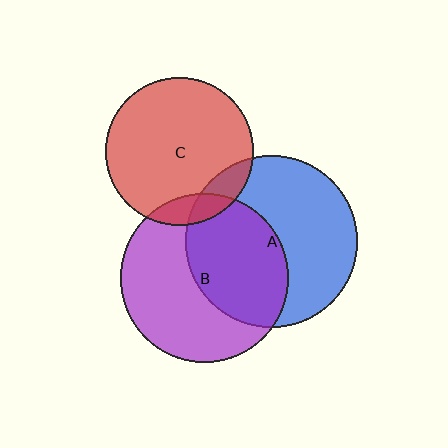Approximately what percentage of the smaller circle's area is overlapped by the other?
Approximately 10%.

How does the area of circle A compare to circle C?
Approximately 1.3 times.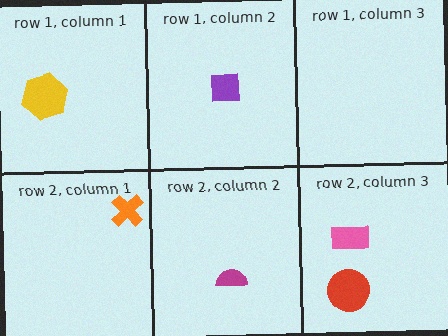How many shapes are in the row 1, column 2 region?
1.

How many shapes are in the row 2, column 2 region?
1.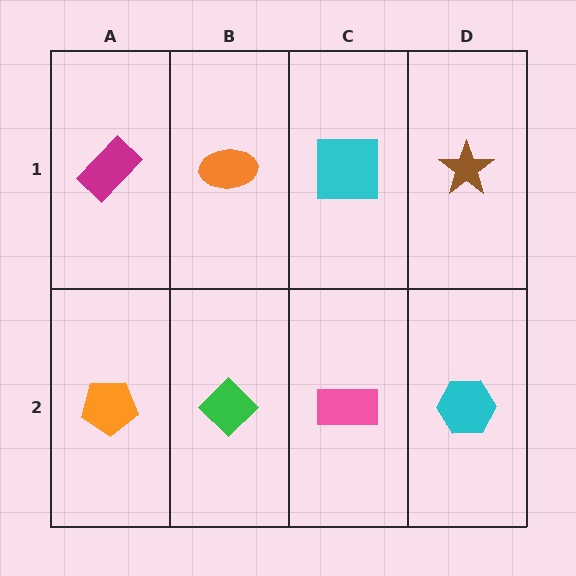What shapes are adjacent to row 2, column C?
A cyan square (row 1, column C), a green diamond (row 2, column B), a cyan hexagon (row 2, column D).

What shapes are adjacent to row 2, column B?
An orange ellipse (row 1, column B), an orange pentagon (row 2, column A), a pink rectangle (row 2, column C).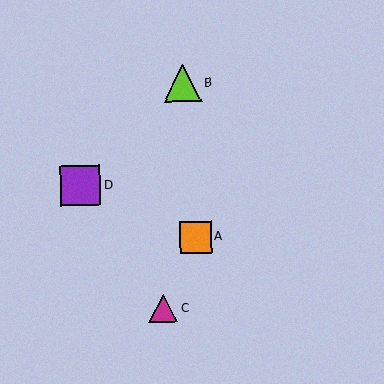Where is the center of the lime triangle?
The center of the lime triangle is at (183, 83).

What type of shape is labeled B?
Shape B is a lime triangle.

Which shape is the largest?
The purple square (labeled D) is the largest.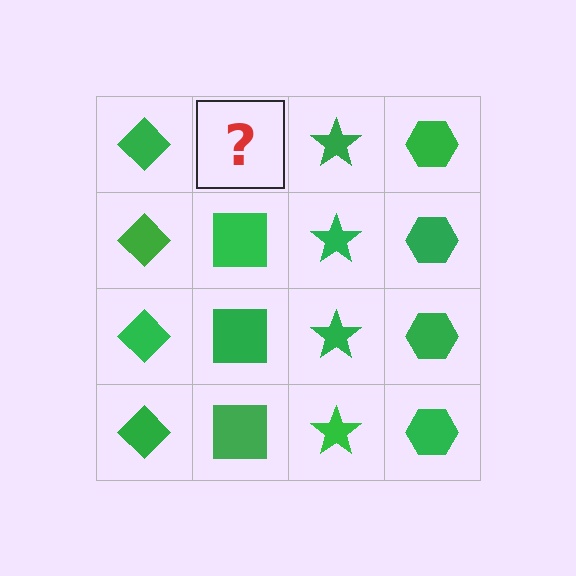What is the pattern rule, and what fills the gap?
The rule is that each column has a consistent shape. The gap should be filled with a green square.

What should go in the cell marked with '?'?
The missing cell should contain a green square.